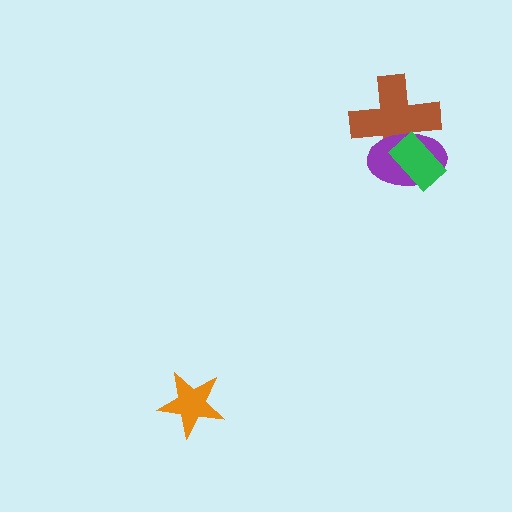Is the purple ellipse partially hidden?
Yes, it is partially covered by another shape.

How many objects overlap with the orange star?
0 objects overlap with the orange star.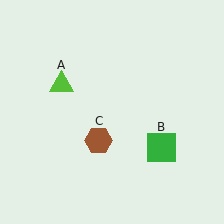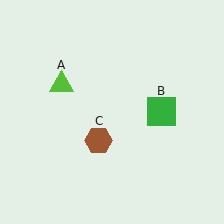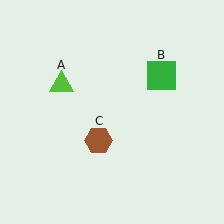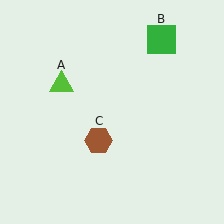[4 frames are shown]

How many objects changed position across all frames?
1 object changed position: green square (object B).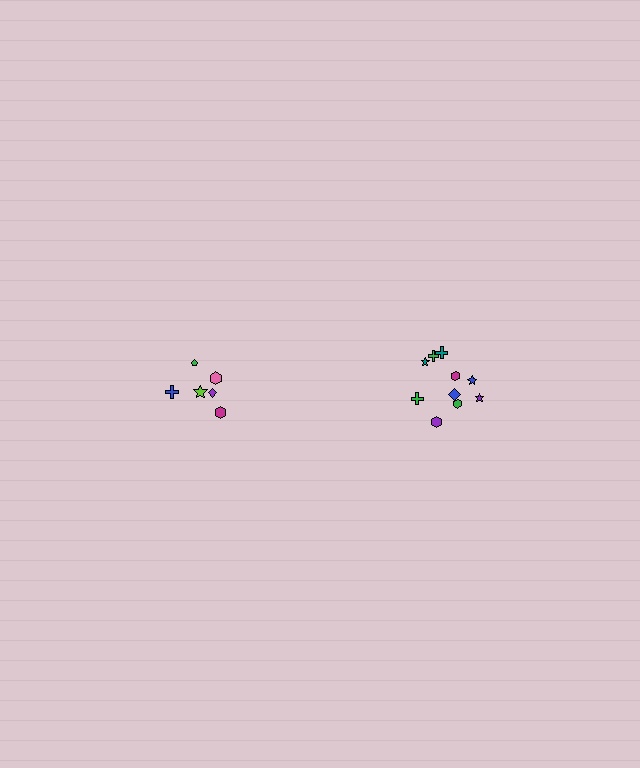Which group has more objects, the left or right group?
The right group.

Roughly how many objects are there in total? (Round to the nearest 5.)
Roughly 15 objects in total.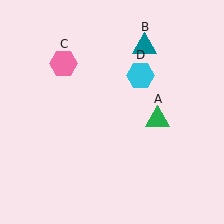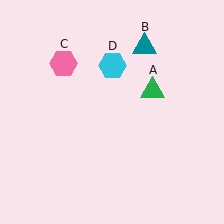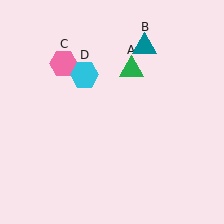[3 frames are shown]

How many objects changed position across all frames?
2 objects changed position: green triangle (object A), cyan hexagon (object D).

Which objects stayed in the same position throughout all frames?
Teal triangle (object B) and pink hexagon (object C) remained stationary.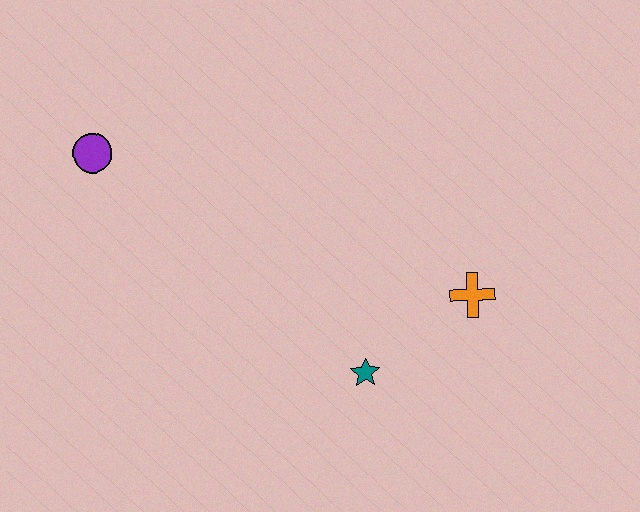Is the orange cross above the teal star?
Yes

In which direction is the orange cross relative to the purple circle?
The orange cross is to the right of the purple circle.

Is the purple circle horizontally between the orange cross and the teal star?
No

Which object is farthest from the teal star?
The purple circle is farthest from the teal star.